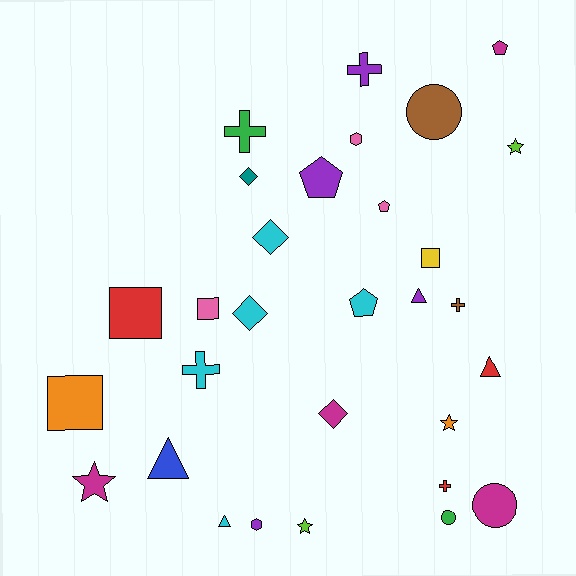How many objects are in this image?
There are 30 objects.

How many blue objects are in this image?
There is 1 blue object.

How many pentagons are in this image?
There are 4 pentagons.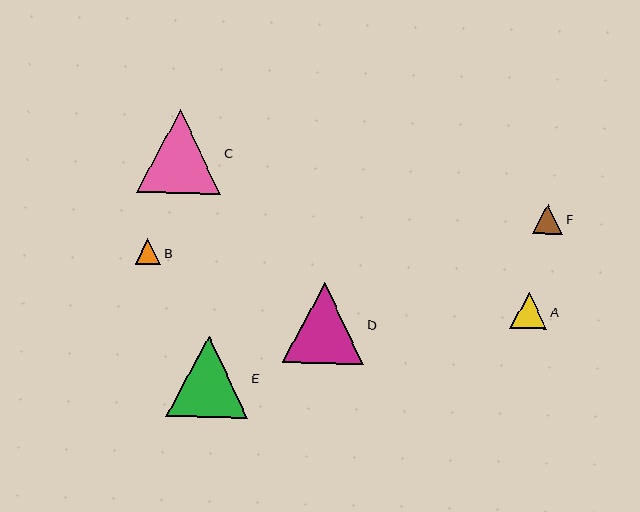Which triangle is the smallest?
Triangle B is the smallest with a size of approximately 25 pixels.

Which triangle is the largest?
Triangle C is the largest with a size of approximately 84 pixels.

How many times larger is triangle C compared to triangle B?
Triangle C is approximately 3.3 times the size of triangle B.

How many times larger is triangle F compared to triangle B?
Triangle F is approximately 1.2 times the size of triangle B.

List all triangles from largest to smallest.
From largest to smallest: C, E, D, A, F, B.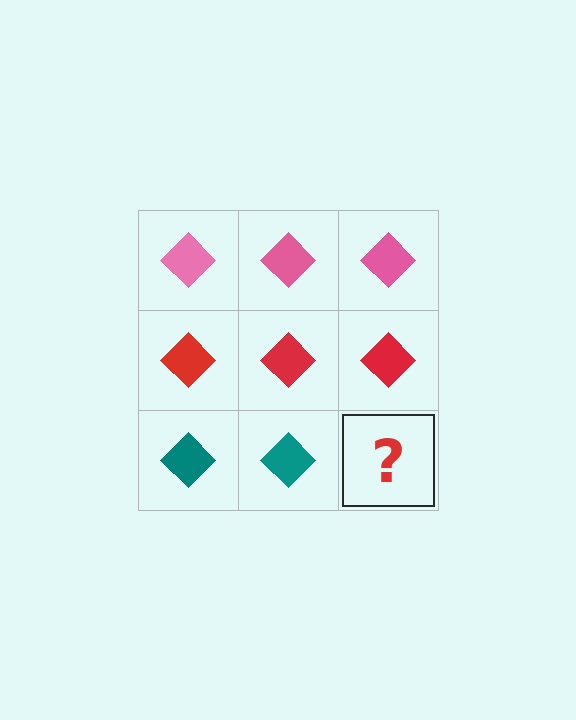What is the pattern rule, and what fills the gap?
The rule is that each row has a consistent color. The gap should be filled with a teal diamond.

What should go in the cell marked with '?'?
The missing cell should contain a teal diamond.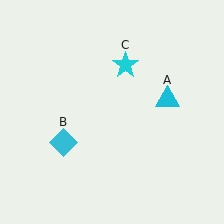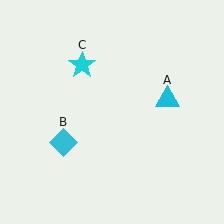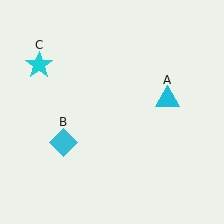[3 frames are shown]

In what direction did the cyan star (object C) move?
The cyan star (object C) moved left.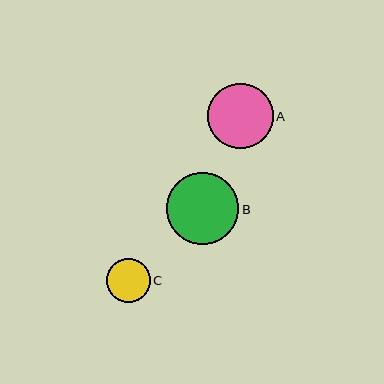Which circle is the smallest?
Circle C is the smallest with a size of approximately 44 pixels.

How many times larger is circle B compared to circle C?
Circle B is approximately 1.7 times the size of circle C.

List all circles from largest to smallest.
From largest to smallest: B, A, C.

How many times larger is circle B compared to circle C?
Circle B is approximately 1.7 times the size of circle C.